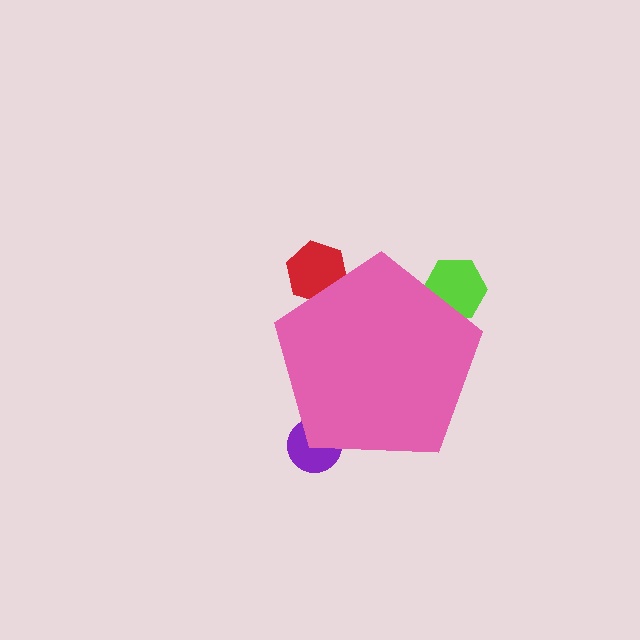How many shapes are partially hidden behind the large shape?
3 shapes are partially hidden.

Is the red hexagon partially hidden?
Yes, the red hexagon is partially hidden behind the pink pentagon.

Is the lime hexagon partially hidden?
Yes, the lime hexagon is partially hidden behind the pink pentagon.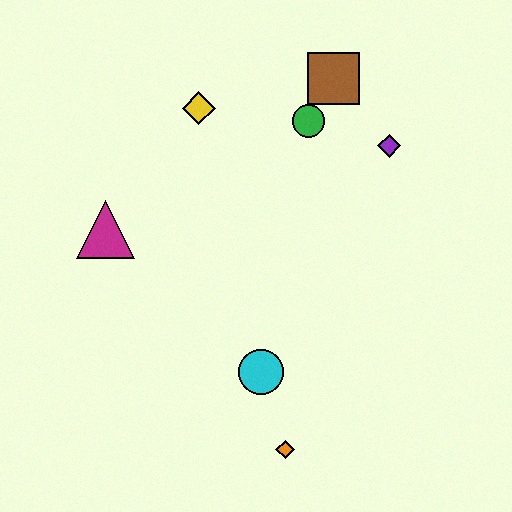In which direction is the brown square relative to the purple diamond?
The brown square is above the purple diamond.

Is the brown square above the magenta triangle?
Yes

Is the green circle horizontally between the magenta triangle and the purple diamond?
Yes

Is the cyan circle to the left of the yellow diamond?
No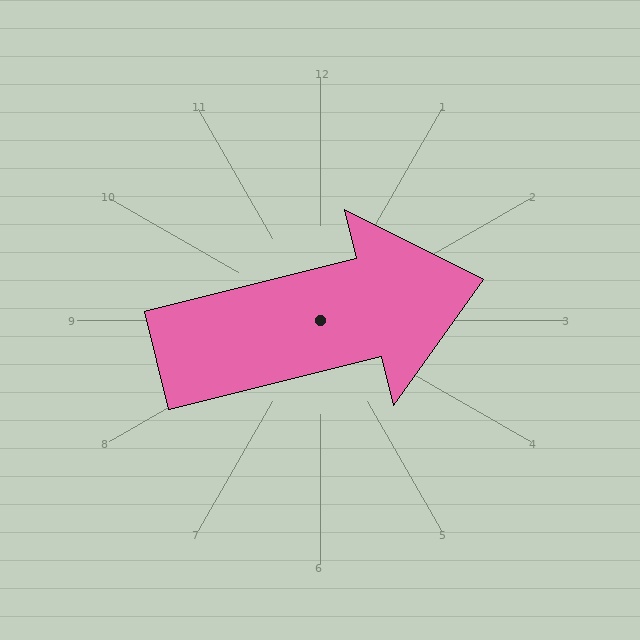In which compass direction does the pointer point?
East.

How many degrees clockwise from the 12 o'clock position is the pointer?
Approximately 76 degrees.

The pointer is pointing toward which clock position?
Roughly 3 o'clock.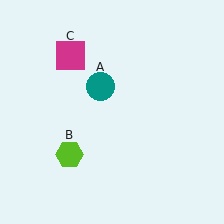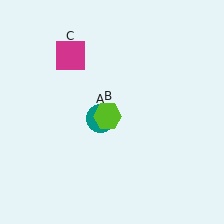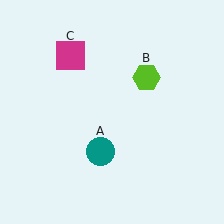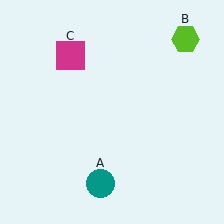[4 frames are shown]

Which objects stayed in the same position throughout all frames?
Magenta square (object C) remained stationary.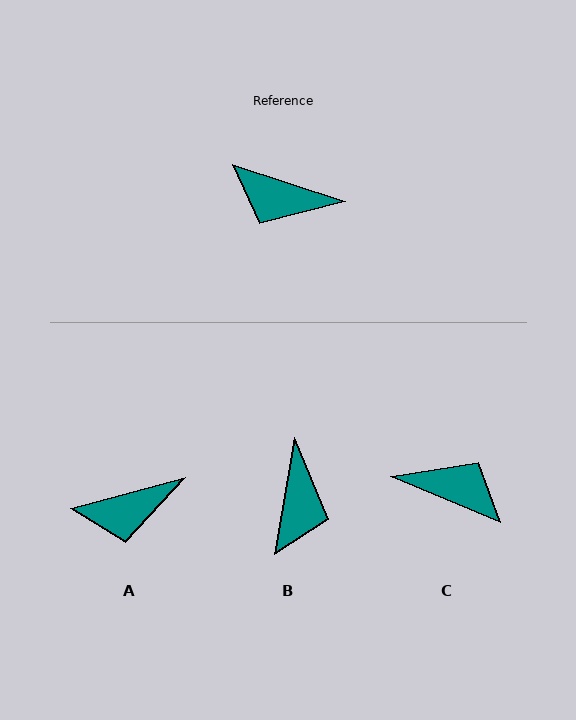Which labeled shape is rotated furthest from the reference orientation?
C, about 175 degrees away.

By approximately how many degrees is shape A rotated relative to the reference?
Approximately 33 degrees counter-clockwise.